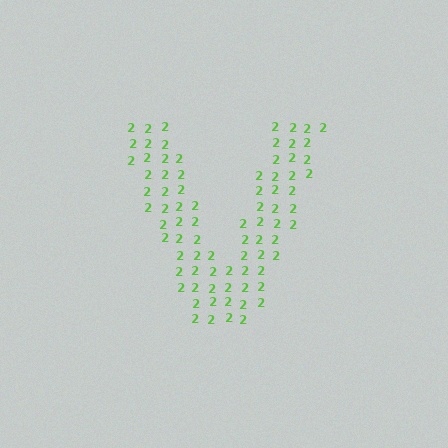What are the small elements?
The small elements are digit 2's.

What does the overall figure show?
The overall figure shows the letter V.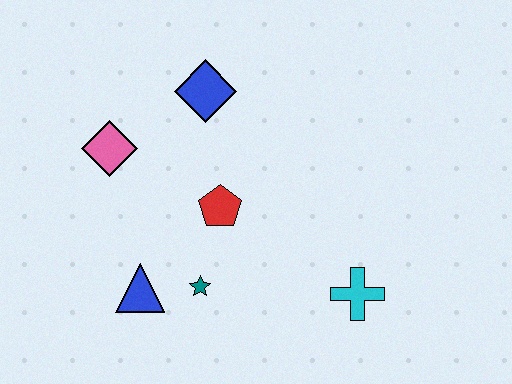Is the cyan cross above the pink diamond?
No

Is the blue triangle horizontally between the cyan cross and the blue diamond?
No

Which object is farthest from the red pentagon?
The cyan cross is farthest from the red pentagon.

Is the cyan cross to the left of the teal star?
No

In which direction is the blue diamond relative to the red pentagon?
The blue diamond is above the red pentagon.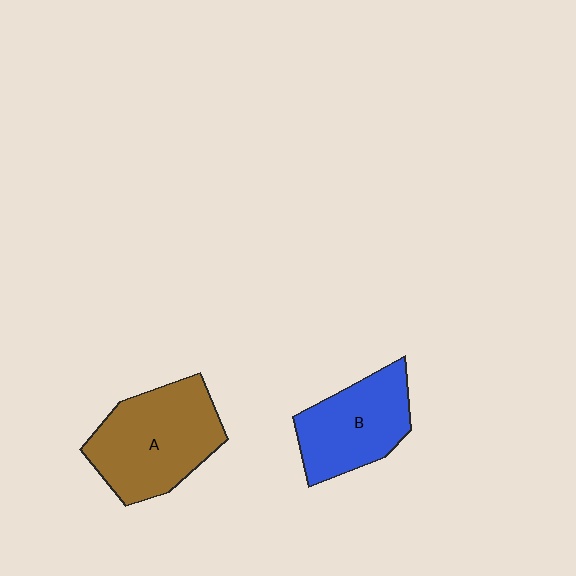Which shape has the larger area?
Shape A (brown).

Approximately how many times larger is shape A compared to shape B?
Approximately 1.3 times.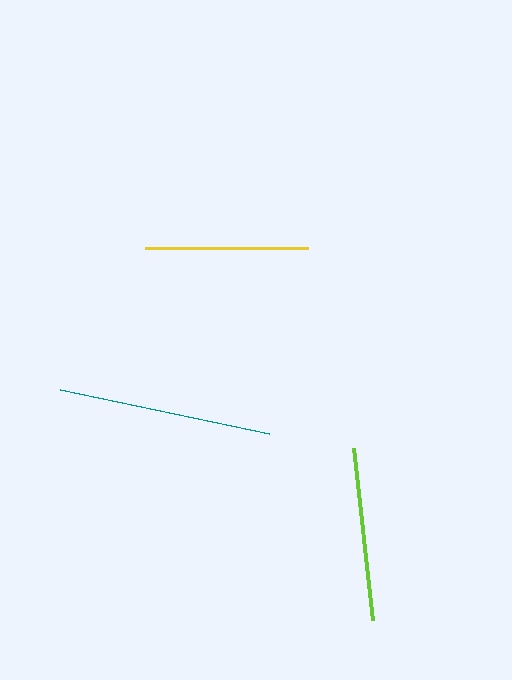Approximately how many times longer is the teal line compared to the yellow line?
The teal line is approximately 1.3 times the length of the yellow line.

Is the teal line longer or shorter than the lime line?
The teal line is longer than the lime line.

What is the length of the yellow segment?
The yellow segment is approximately 163 pixels long.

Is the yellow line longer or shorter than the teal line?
The teal line is longer than the yellow line.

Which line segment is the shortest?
The yellow line is the shortest at approximately 163 pixels.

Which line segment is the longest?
The teal line is the longest at approximately 214 pixels.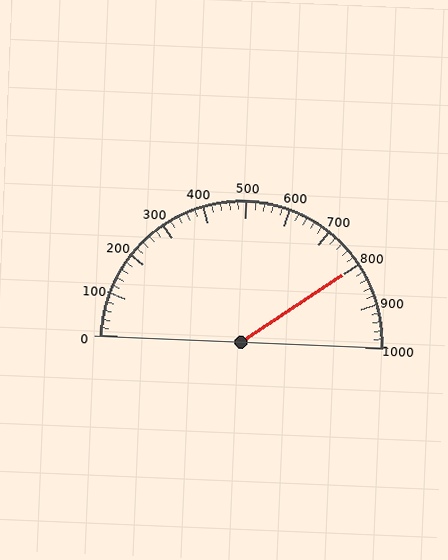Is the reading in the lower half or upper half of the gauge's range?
The reading is in the upper half of the range (0 to 1000).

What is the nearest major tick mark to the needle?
The nearest major tick mark is 800.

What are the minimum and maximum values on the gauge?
The gauge ranges from 0 to 1000.